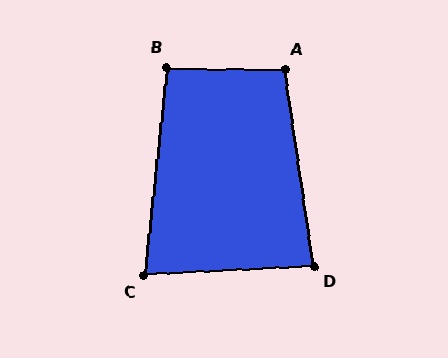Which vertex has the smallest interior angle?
C, at approximately 81 degrees.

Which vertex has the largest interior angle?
A, at approximately 99 degrees.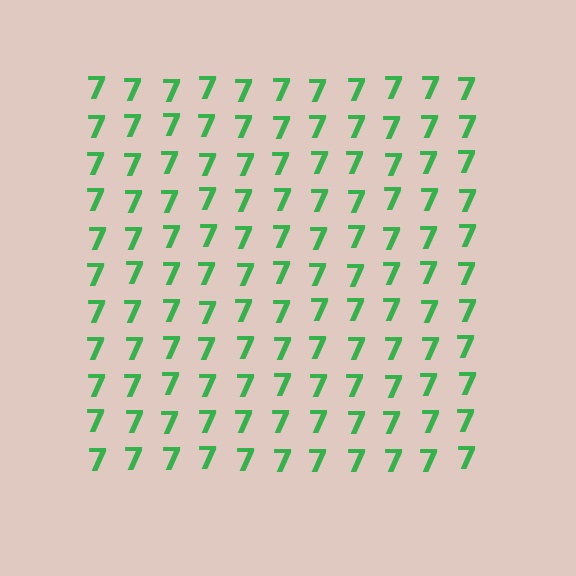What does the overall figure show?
The overall figure shows a square.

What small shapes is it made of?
It is made of small digit 7's.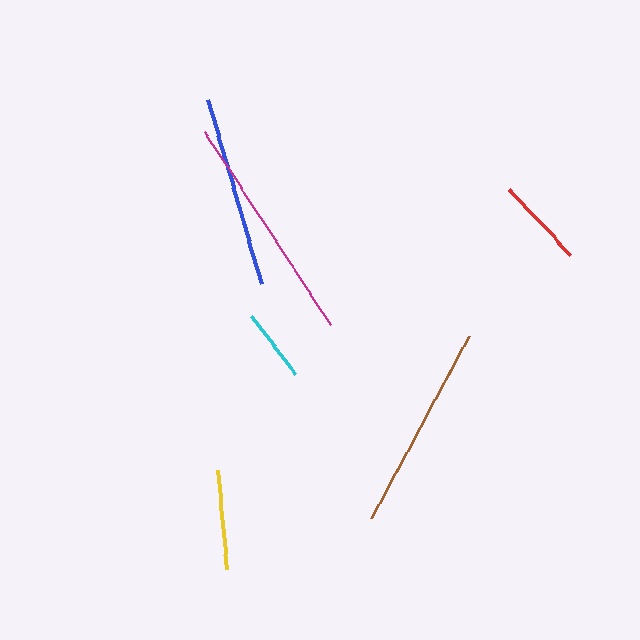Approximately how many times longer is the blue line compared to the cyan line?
The blue line is approximately 2.6 times the length of the cyan line.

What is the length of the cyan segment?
The cyan segment is approximately 73 pixels long.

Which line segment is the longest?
The magenta line is the longest at approximately 231 pixels.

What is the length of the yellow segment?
The yellow segment is approximately 99 pixels long.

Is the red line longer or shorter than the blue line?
The blue line is longer than the red line.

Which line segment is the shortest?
The cyan line is the shortest at approximately 73 pixels.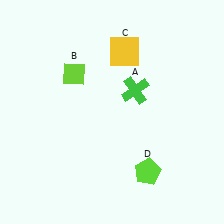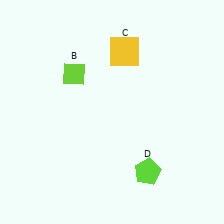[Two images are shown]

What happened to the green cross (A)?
The green cross (A) was removed in Image 2. It was in the top-right area of Image 1.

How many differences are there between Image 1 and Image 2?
There is 1 difference between the two images.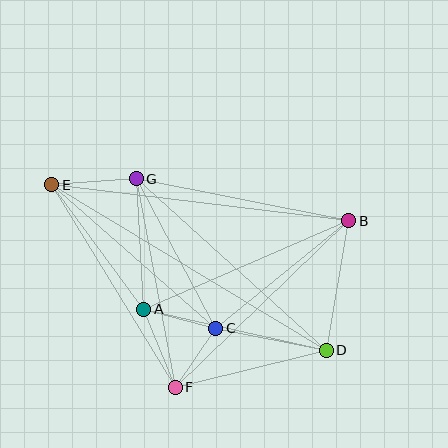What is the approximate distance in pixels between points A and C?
The distance between A and C is approximately 74 pixels.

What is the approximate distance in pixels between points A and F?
The distance between A and F is approximately 84 pixels.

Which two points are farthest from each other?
Points D and E are farthest from each other.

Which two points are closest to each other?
Points C and F are closest to each other.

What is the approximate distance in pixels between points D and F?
The distance between D and F is approximately 155 pixels.